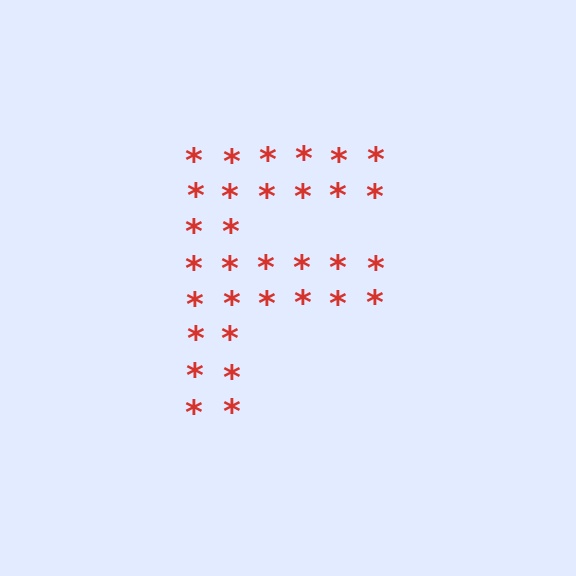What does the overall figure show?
The overall figure shows the letter F.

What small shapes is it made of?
It is made of small asterisks.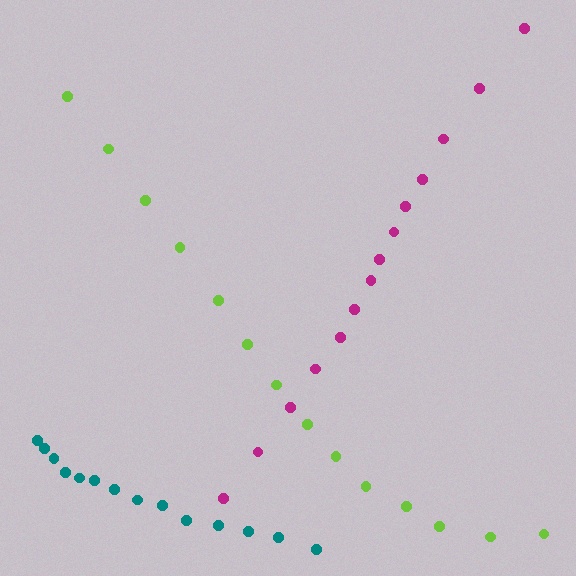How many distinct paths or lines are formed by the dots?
There are 3 distinct paths.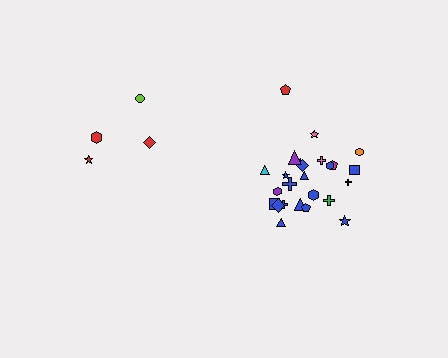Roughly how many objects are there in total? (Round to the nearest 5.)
Roughly 30 objects in total.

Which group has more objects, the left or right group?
The right group.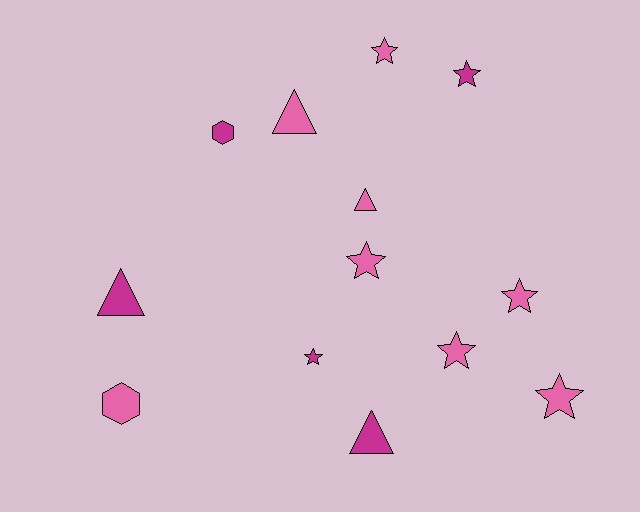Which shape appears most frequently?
Star, with 7 objects.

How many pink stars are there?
There are 5 pink stars.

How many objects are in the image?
There are 13 objects.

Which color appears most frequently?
Pink, with 8 objects.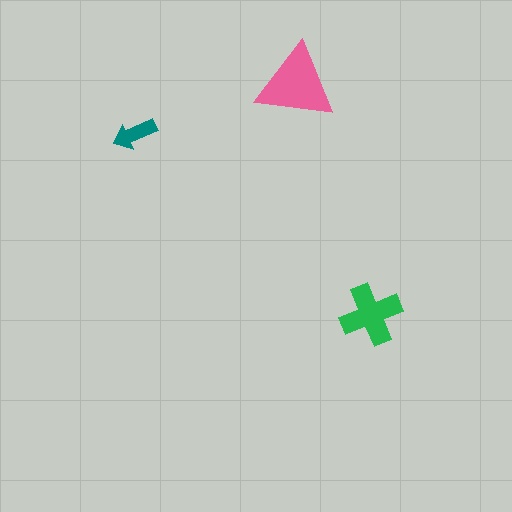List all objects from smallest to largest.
The teal arrow, the green cross, the pink triangle.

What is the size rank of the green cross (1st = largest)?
2nd.